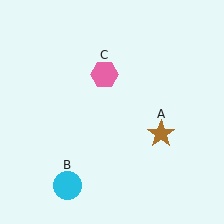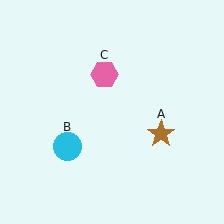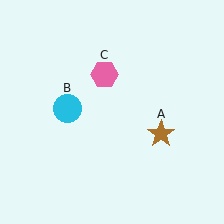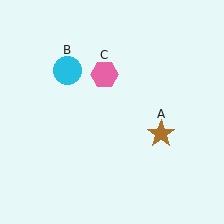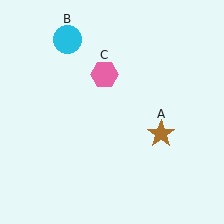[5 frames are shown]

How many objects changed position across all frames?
1 object changed position: cyan circle (object B).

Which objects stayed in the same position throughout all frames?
Brown star (object A) and pink hexagon (object C) remained stationary.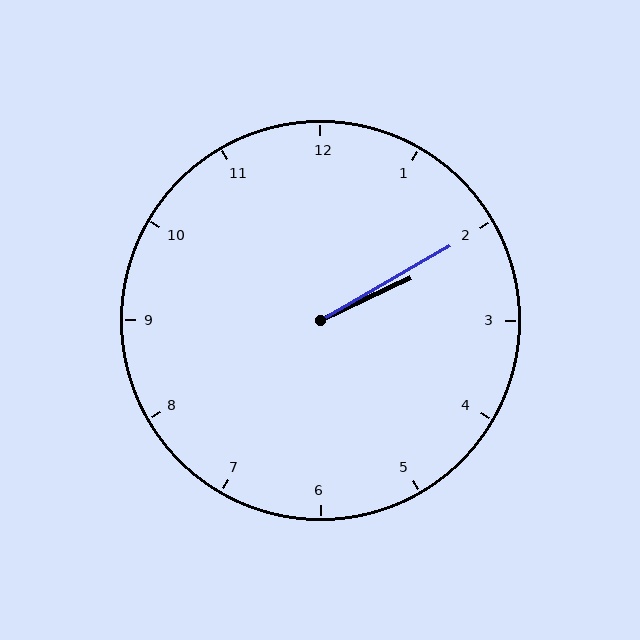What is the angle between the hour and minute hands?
Approximately 5 degrees.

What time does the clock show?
2:10.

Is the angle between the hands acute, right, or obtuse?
It is acute.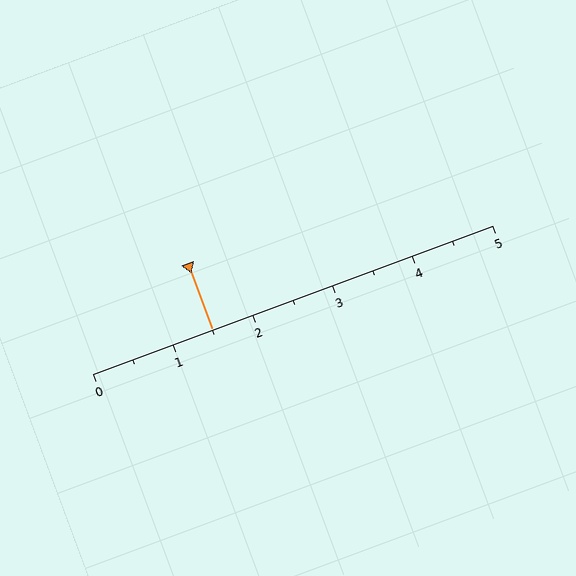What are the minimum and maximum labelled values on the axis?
The axis runs from 0 to 5.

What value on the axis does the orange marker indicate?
The marker indicates approximately 1.5.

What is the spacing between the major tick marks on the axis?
The major ticks are spaced 1 apart.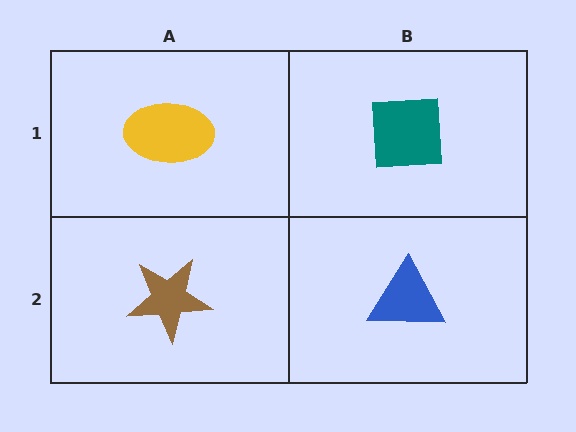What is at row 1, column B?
A teal square.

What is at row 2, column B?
A blue triangle.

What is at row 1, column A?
A yellow ellipse.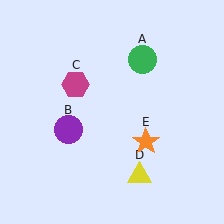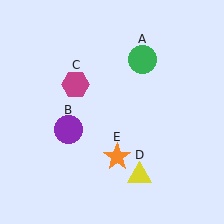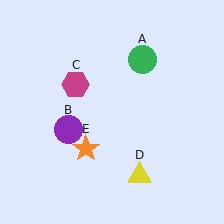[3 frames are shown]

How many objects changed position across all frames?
1 object changed position: orange star (object E).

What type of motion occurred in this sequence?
The orange star (object E) rotated clockwise around the center of the scene.